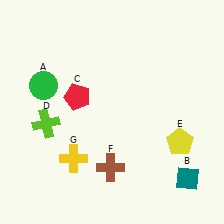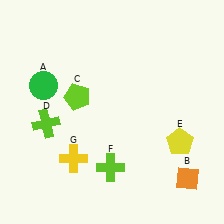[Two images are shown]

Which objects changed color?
B changed from teal to orange. C changed from red to lime. F changed from brown to lime.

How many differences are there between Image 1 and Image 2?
There are 3 differences between the two images.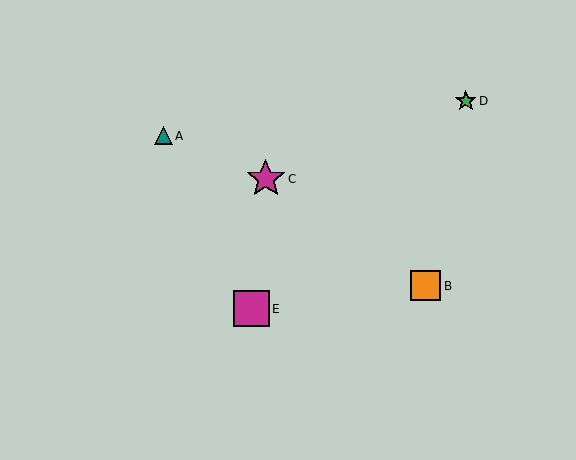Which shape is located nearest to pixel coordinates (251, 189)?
The magenta star (labeled C) at (266, 179) is nearest to that location.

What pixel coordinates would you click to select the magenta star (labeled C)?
Click at (266, 179) to select the magenta star C.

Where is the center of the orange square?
The center of the orange square is at (426, 286).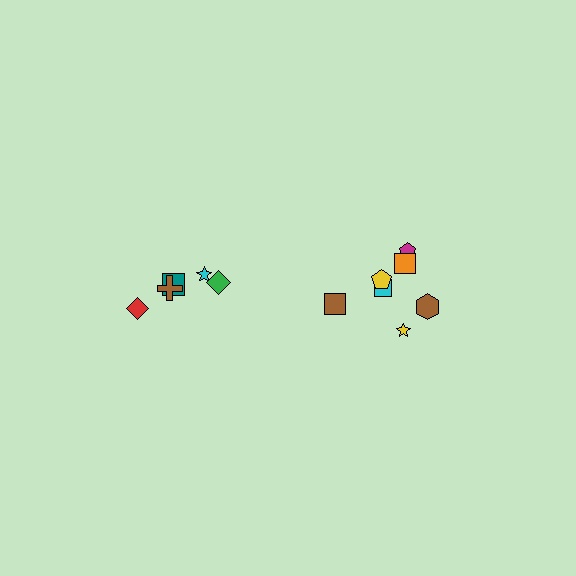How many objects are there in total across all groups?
There are 12 objects.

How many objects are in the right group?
There are 7 objects.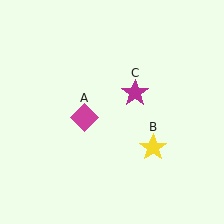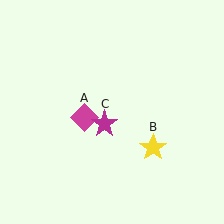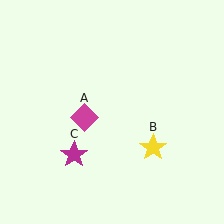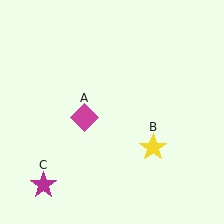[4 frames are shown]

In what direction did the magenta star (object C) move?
The magenta star (object C) moved down and to the left.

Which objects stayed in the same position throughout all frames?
Magenta diamond (object A) and yellow star (object B) remained stationary.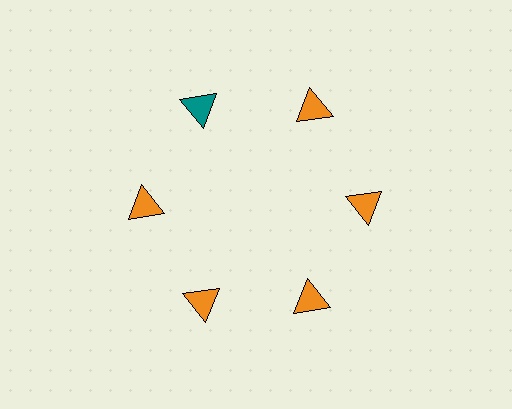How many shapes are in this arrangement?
There are 6 shapes arranged in a ring pattern.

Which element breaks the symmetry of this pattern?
The teal triangle at roughly the 11 o'clock position breaks the symmetry. All other shapes are orange triangles.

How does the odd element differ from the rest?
It has a different color: teal instead of orange.